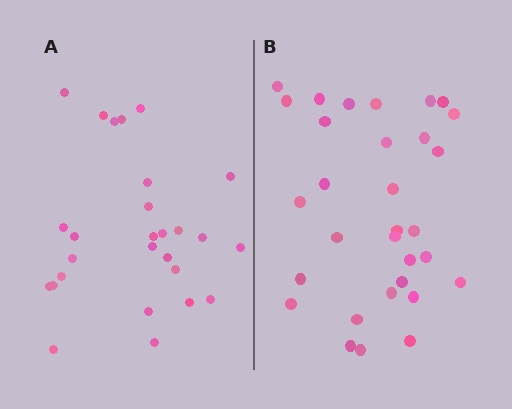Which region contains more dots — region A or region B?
Region B (the right region) has more dots.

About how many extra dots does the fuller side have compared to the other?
Region B has about 4 more dots than region A.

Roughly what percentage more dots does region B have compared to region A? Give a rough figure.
About 15% more.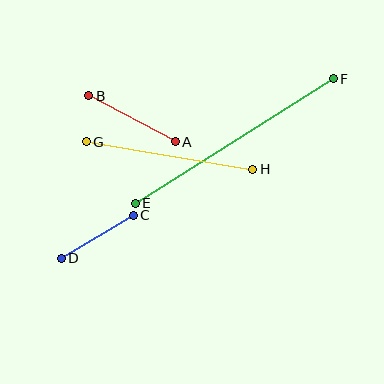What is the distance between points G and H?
The distance is approximately 169 pixels.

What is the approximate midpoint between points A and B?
The midpoint is at approximately (132, 119) pixels.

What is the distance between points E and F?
The distance is approximately 234 pixels.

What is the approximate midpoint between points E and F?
The midpoint is at approximately (234, 141) pixels.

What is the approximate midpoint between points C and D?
The midpoint is at approximately (97, 237) pixels.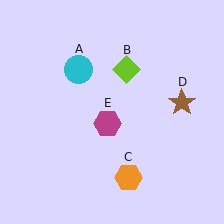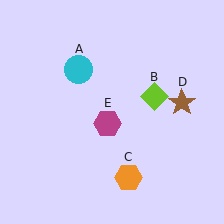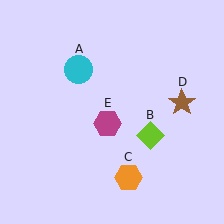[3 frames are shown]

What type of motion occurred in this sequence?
The lime diamond (object B) rotated clockwise around the center of the scene.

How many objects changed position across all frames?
1 object changed position: lime diamond (object B).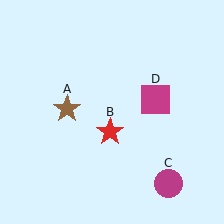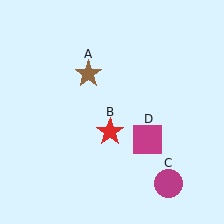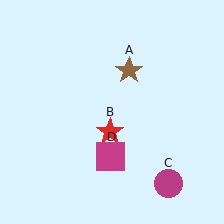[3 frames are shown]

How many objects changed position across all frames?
2 objects changed position: brown star (object A), magenta square (object D).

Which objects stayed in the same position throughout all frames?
Red star (object B) and magenta circle (object C) remained stationary.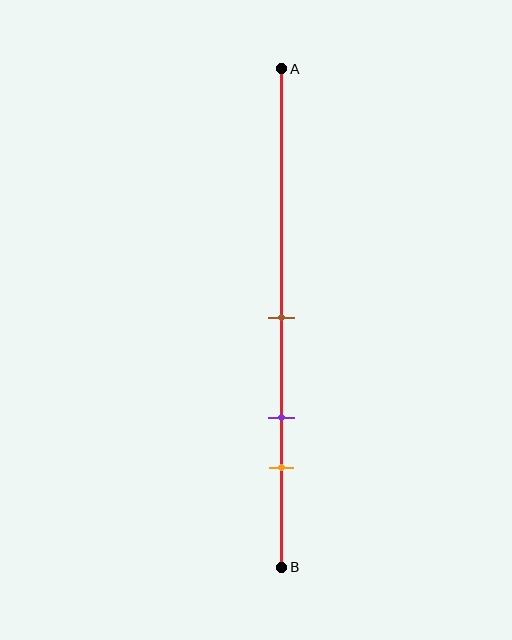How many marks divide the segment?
There are 3 marks dividing the segment.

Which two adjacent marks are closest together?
The purple and orange marks are the closest adjacent pair.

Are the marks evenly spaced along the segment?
Yes, the marks are approximately evenly spaced.